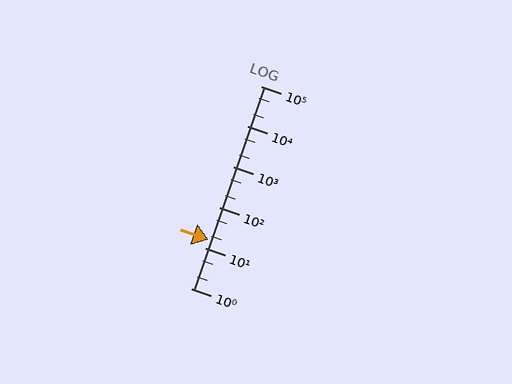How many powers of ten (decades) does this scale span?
The scale spans 5 decades, from 1 to 100000.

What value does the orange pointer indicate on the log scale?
The pointer indicates approximately 16.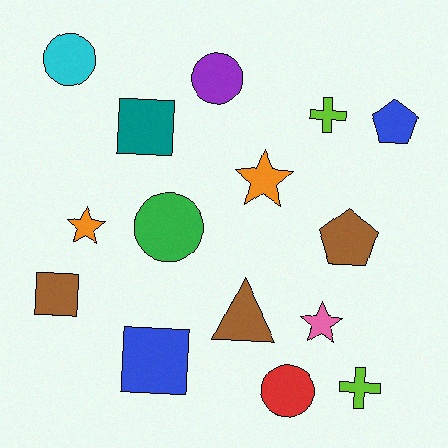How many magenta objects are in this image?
There are no magenta objects.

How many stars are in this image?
There are 3 stars.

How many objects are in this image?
There are 15 objects.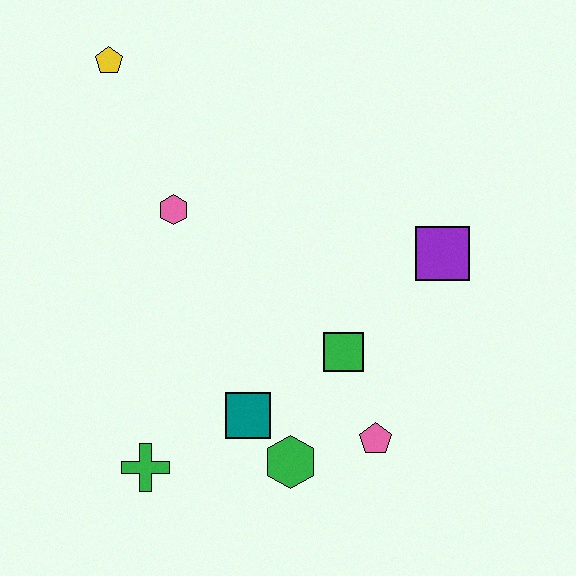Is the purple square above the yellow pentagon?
No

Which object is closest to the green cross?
The teal square is closest to the green cross.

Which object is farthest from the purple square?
The yellow pentagon is farthest from the purple square.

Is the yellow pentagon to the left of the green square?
Yes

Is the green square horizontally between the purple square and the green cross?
Yes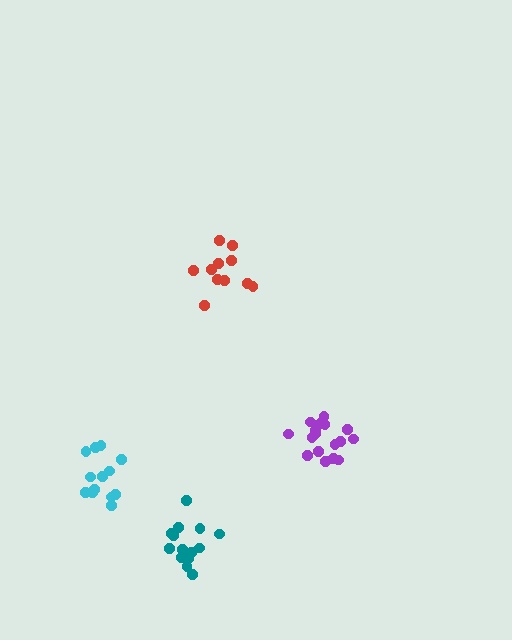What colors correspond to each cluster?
The clusters are colored: teal, cyan, red, purple.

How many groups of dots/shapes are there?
There are 4 groups.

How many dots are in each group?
Group 1: 14 dots, Group 2: 13 dots, Group 3: 11 dots, Group 4: 17 dots (55 total).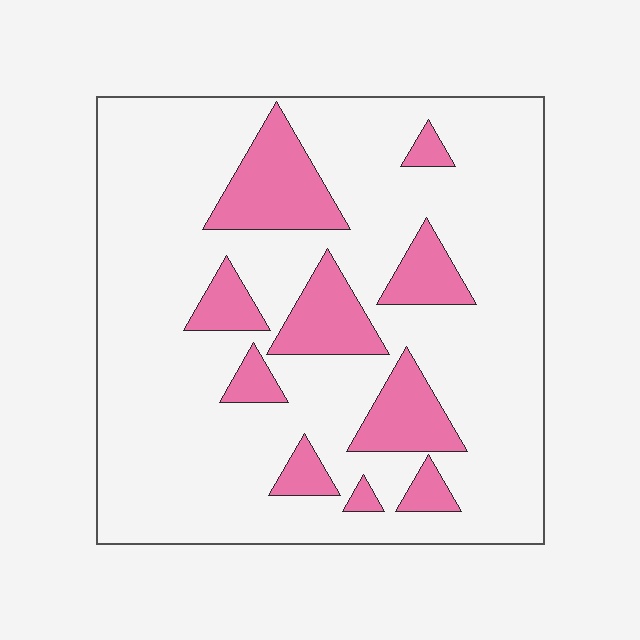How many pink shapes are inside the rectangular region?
10.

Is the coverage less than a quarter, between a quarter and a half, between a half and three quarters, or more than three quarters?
Less than a quarter.